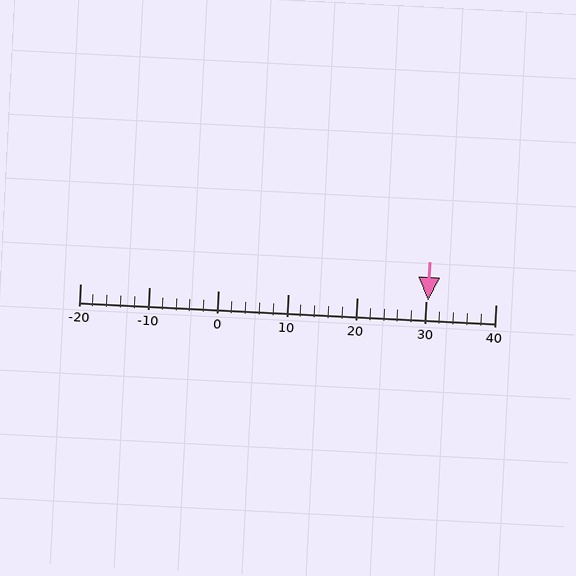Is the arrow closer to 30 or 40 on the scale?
The arrow is closer to 30.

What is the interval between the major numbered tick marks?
The major tick marks are spaced 10 units apart.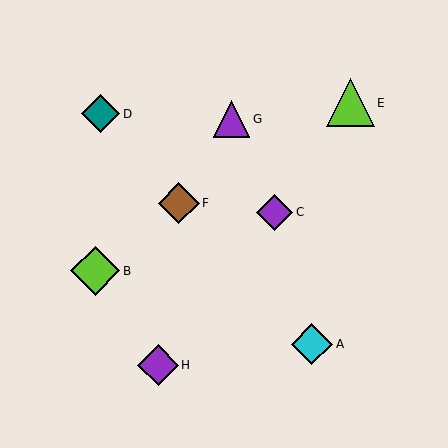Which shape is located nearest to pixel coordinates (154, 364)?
The purple diamond (labeled H) at (158, 365) is nearest to that location.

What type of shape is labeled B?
Shape B is a lime diamond.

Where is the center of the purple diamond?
The center of the purple diamond is at (158, 365).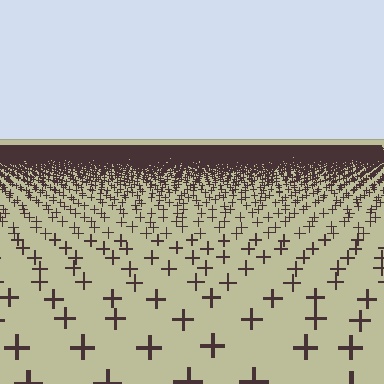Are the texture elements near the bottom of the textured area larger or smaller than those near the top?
Larger. Near the bottom, elements are closer to the viewer and appear at a bigger on-screen size.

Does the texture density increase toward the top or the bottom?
Density increases toward the top.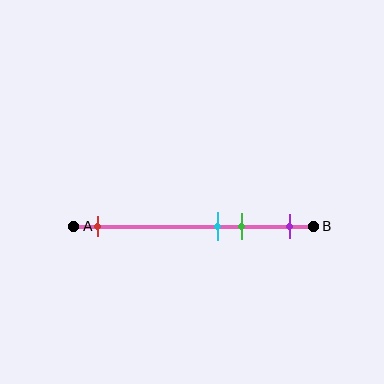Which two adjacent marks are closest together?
The cyan and green marks are the closest adjacent pair.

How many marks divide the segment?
There are 4 marks dividing the segment.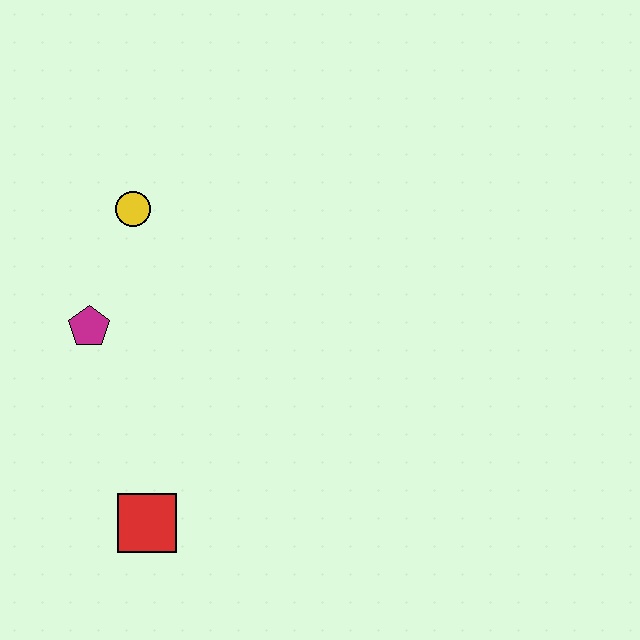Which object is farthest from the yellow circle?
The red square is farthest from the yellow circle.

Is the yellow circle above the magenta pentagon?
Yes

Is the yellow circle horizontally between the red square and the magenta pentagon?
Yes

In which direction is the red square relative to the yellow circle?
The red square is below the yellow circle.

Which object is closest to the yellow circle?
The magenta pentagon is closest to the yellow circle.